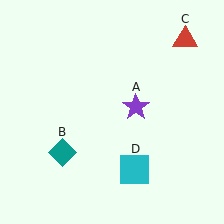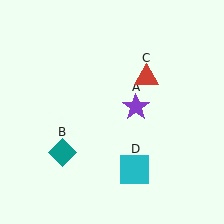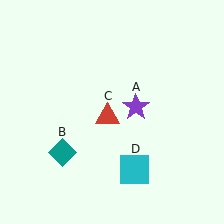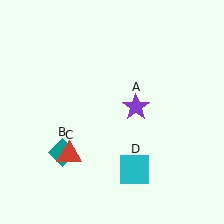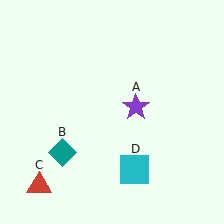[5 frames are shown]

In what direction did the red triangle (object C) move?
The red triangle (object C) moved down and to the left.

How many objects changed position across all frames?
1 object changed position: red triangle (object C).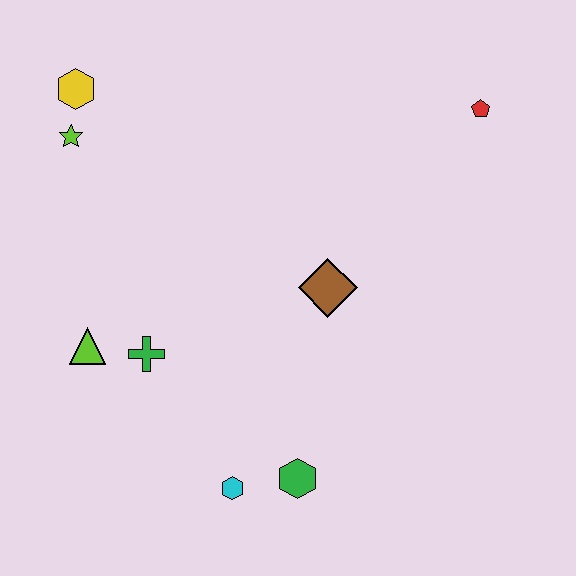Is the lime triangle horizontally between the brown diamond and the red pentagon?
No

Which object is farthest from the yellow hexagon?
The green hexagon is farthest from the yellow hexagon.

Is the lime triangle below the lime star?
Yes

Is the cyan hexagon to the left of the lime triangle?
No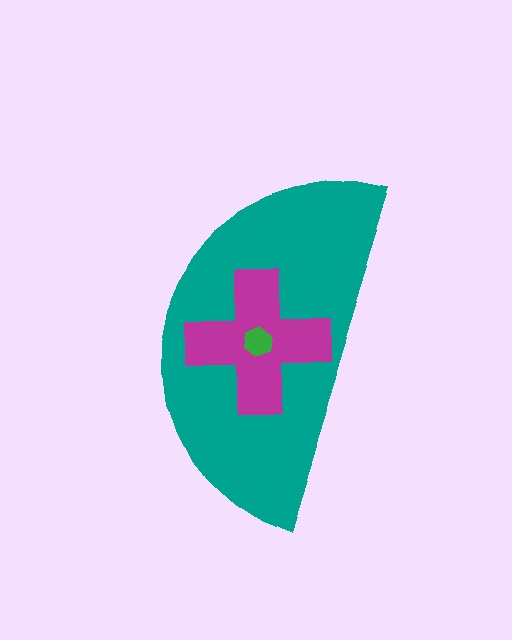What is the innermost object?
The green hexagon.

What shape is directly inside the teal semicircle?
The magenta cross.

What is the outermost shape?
The teal semicircle.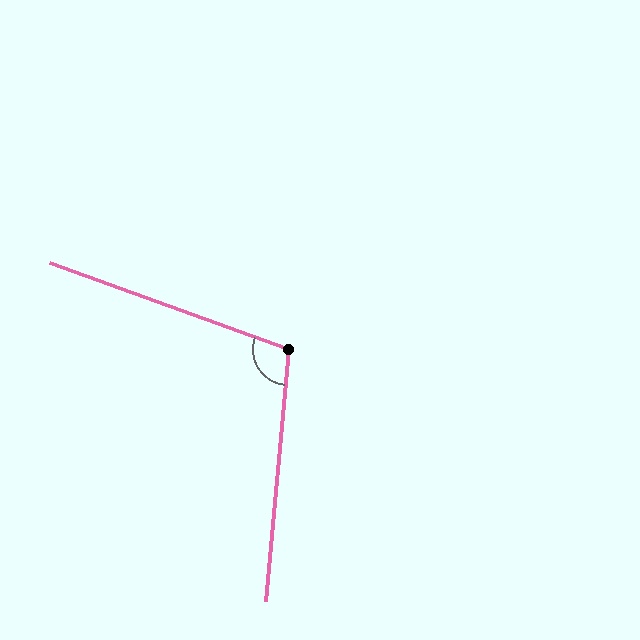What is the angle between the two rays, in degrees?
Approximately 104 degrees.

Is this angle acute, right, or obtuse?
It is obtuse.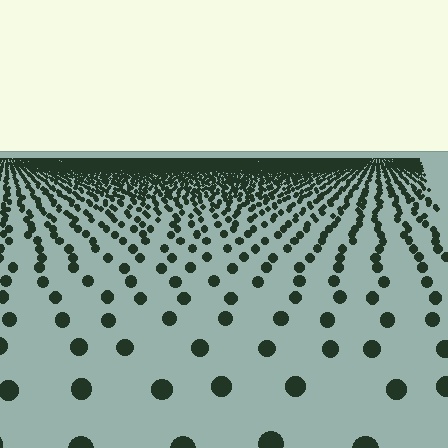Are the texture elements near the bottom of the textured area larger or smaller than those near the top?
Larger. Near the bottom, elements are closer to the viewer and appear at a bigger on-screen size.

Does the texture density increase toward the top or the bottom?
Density increases toward the top.